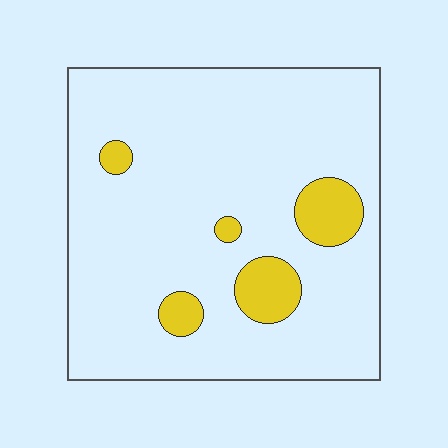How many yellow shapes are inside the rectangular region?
5.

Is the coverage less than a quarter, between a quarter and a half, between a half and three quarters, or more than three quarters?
Less than a quarter.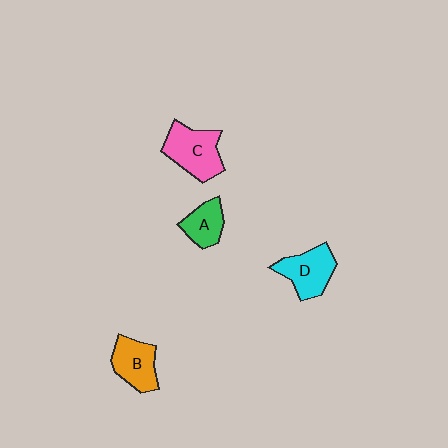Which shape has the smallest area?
Shape A (green).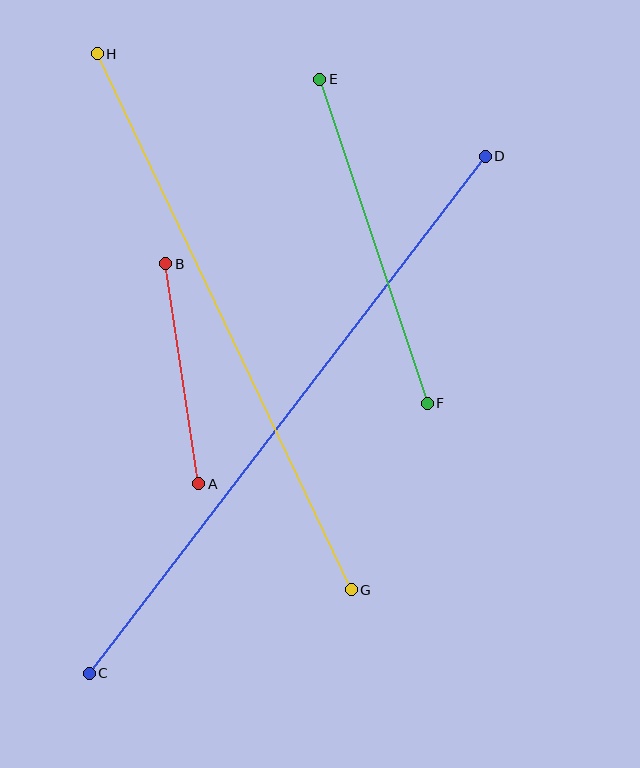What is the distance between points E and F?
The distance is approximately 341 pixels.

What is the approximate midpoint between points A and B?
The midpoint is at approximately (182, 374) pixels.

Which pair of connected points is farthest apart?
Points C and D are farthest apart.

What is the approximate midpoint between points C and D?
The midpoint is at approximately (287, 415) pixels.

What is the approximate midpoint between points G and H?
The midpoint is at approximately (224, 322) pixels.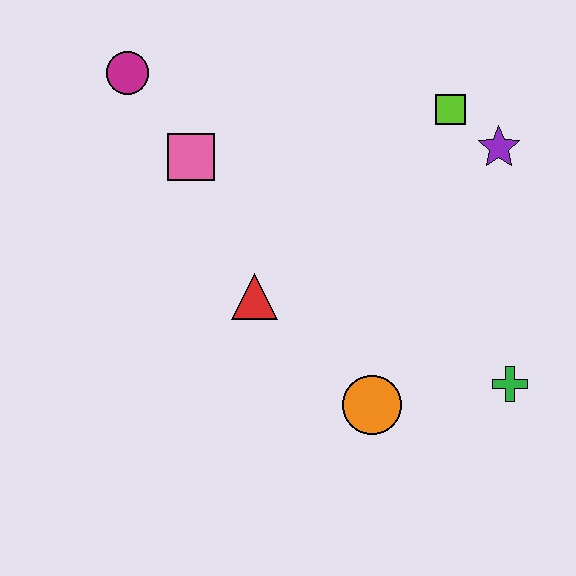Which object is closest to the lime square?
The purple star is closest to the lime square.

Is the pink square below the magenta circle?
Yes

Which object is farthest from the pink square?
The green cross is farthest from the pink square.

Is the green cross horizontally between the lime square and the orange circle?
No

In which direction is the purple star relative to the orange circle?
The purple star is above the orange circle.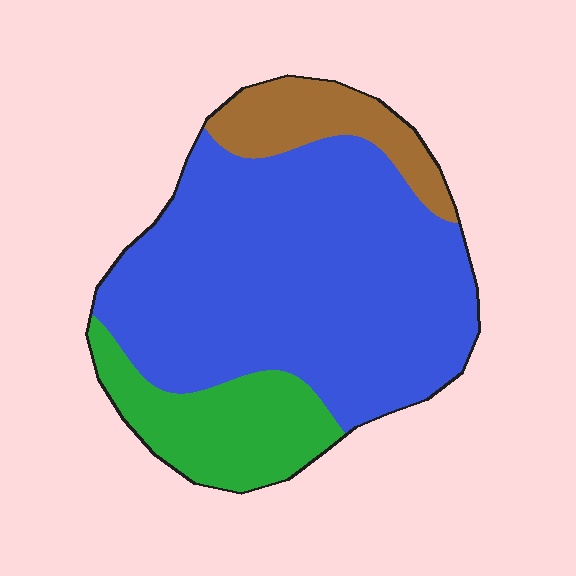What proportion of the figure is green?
Green covers roughly 20% of the figure.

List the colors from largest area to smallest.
From largest to smallest: blue, green, brown.